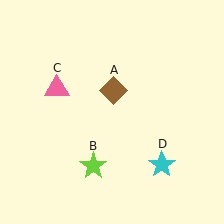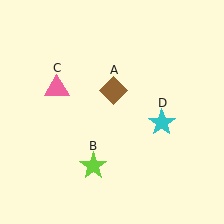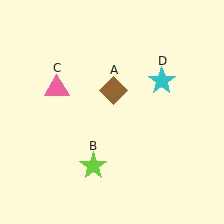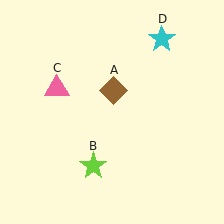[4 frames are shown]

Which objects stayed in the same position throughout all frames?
Brown diamond (object A) and lime star (object B) and pink triangle (object C) remained stationary.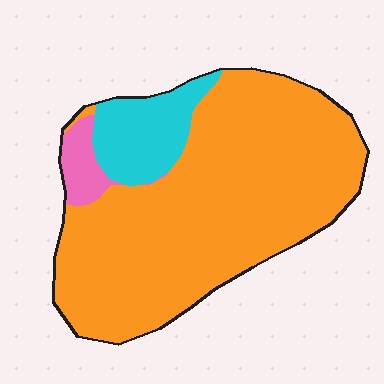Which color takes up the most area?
Orange, at roughly 80%.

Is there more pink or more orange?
Orange.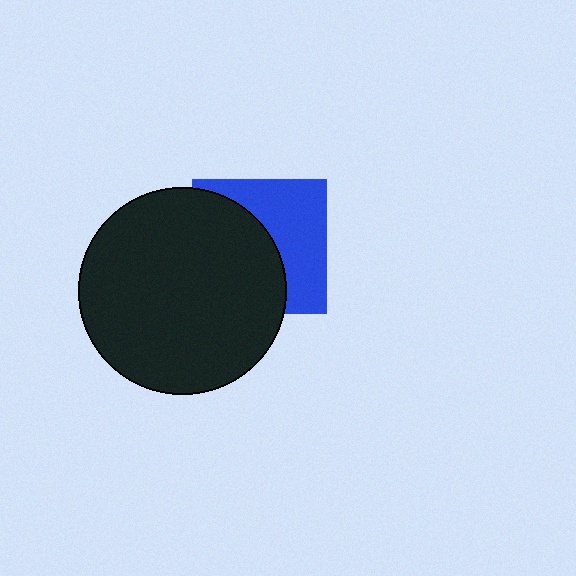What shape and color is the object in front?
The object in front is a black circle.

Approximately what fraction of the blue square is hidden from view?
Roughly 53% of the blue square is hidden behind the black circle.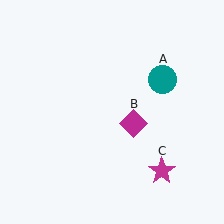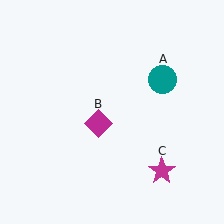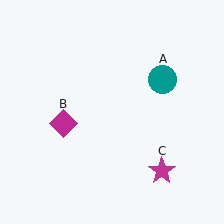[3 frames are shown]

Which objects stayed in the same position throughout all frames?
Teal circle (object A) and magenta star (object C) remained stationary.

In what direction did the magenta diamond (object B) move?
The magenta diamond (object B) moved left.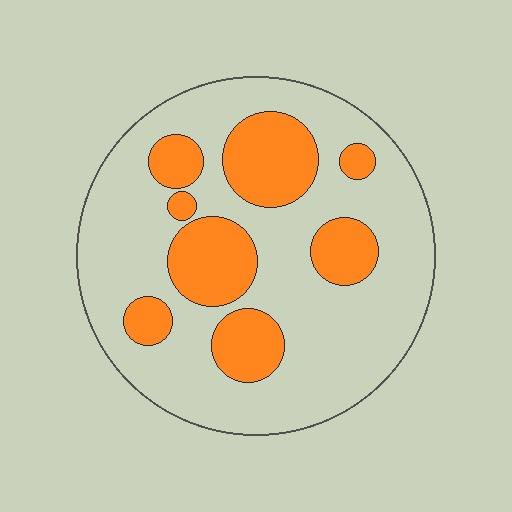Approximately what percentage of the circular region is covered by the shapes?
Approximately 30%.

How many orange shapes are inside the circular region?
8.